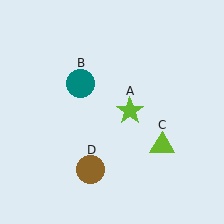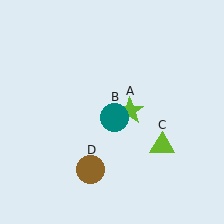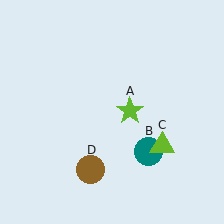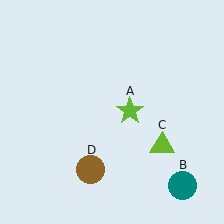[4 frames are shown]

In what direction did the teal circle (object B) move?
The teal circle (object B) moved down and to the right.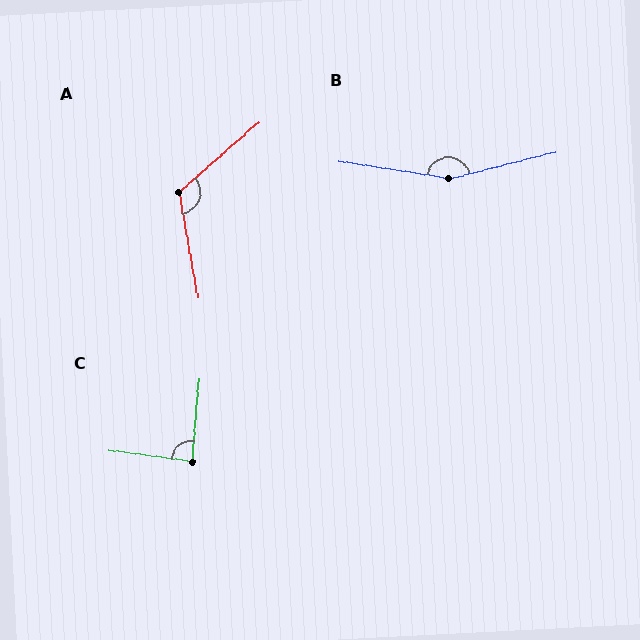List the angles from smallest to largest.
C (87°), A (121°), B (157°).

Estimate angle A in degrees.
Approximately 121 degrees.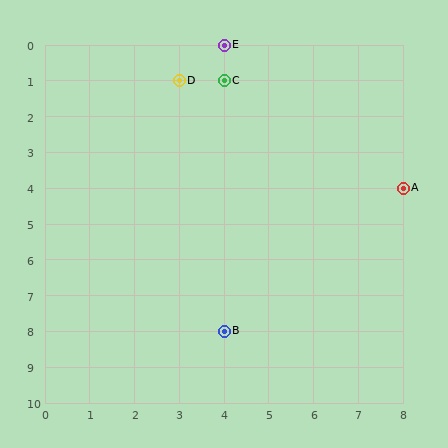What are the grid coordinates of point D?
Point D is at grid coordinates (3, 1).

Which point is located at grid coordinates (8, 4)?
Point A is at (8, 4).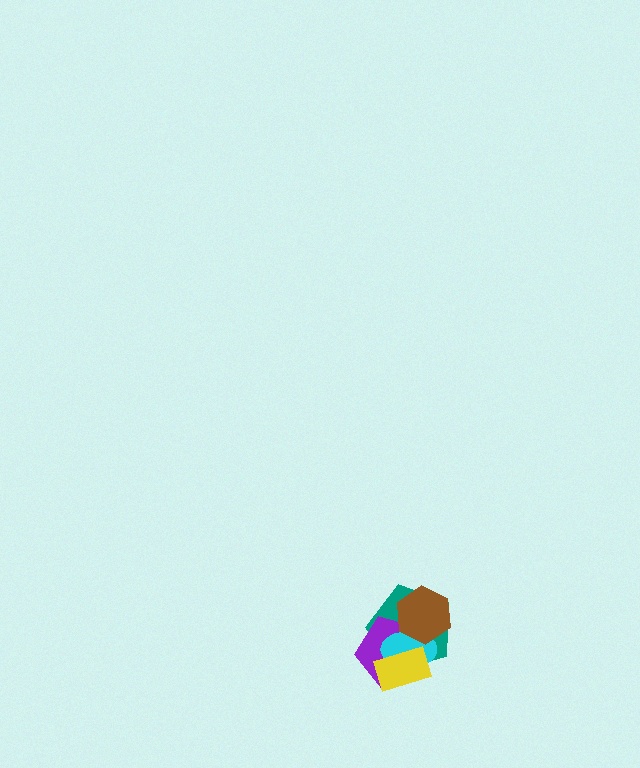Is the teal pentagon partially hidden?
Yes, it is partially covered by another shape.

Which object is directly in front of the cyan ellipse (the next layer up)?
The brown hexagon is directly in front of the cyan ellipse.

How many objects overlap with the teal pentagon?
4 objects overlap with the teal pentagon.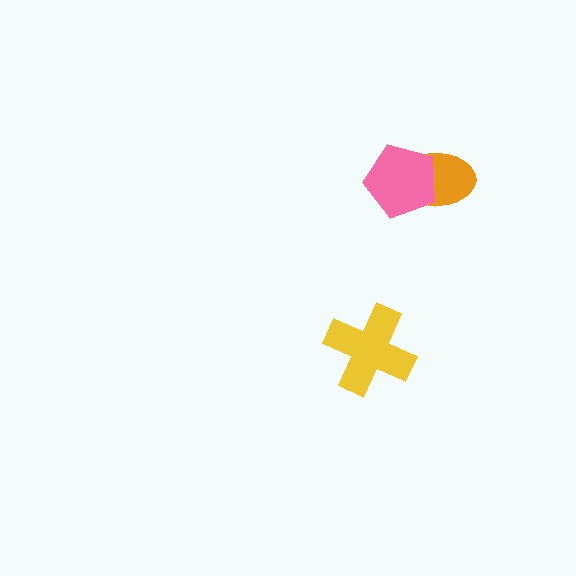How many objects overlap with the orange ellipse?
1 object overlaps with the orange ellipse.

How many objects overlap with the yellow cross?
0 objects overlap with the yellow cross.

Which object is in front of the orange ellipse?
The pink pentagon is in front of the orange ellipse.